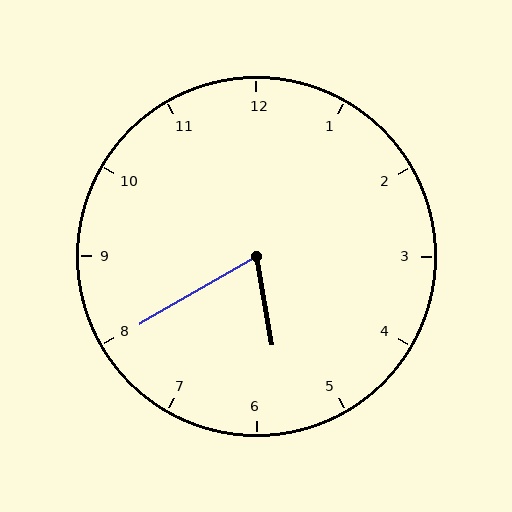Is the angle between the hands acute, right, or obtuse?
It is acute.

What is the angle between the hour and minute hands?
Approximately 70 degrees.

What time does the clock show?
5:40.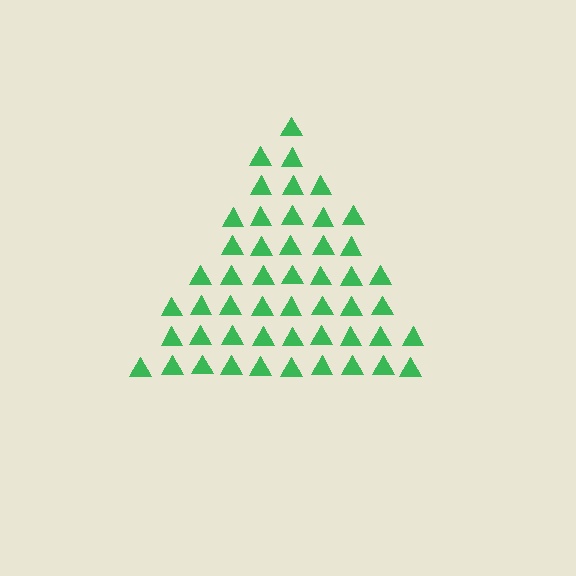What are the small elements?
The small elements are triangles.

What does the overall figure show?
The overall figure shows a triangle.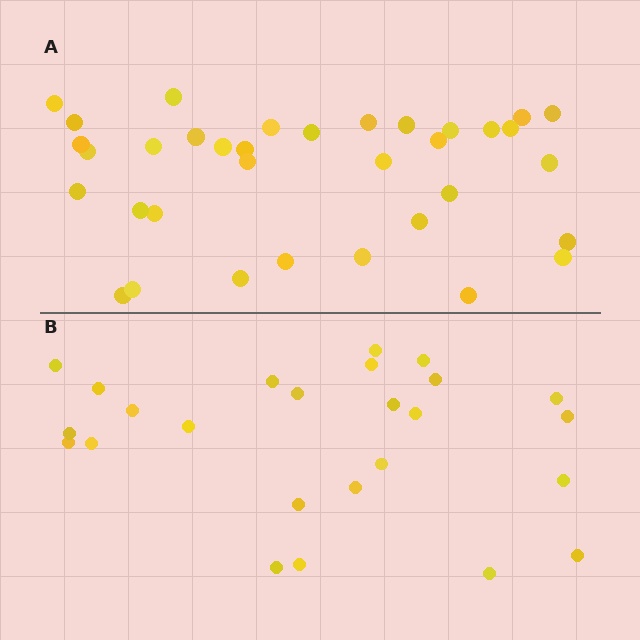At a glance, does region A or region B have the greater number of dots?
Region A (the top region) has more dots.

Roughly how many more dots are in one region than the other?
Region A has roughly 10 or so more dots than region B.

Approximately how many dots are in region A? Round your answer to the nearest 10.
About 40 dots. (The exact count is 35, which rounds to 40.)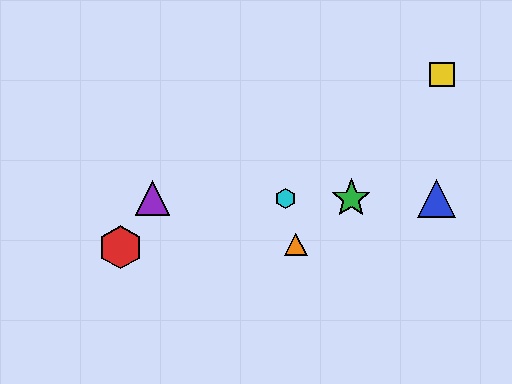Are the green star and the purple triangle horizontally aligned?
Yes, both are at y≈198.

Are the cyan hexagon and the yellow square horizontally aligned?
No, the cyan hexagon is at y≈198 and the yellow square is at y≈74.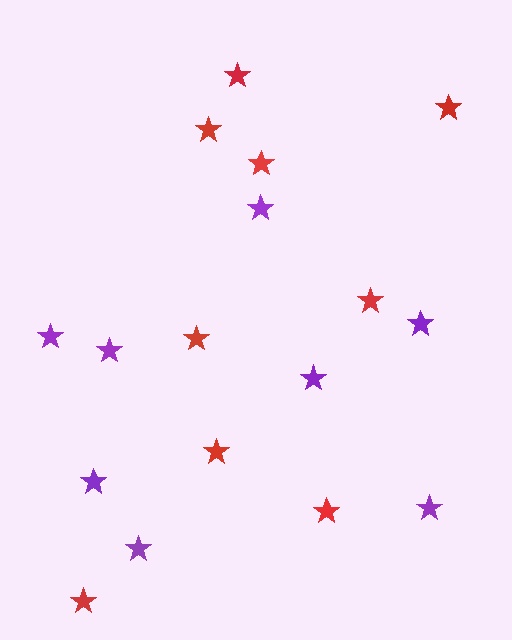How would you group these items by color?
There are 2 groups: one group of purple stars (8) and one group of red stars (9).